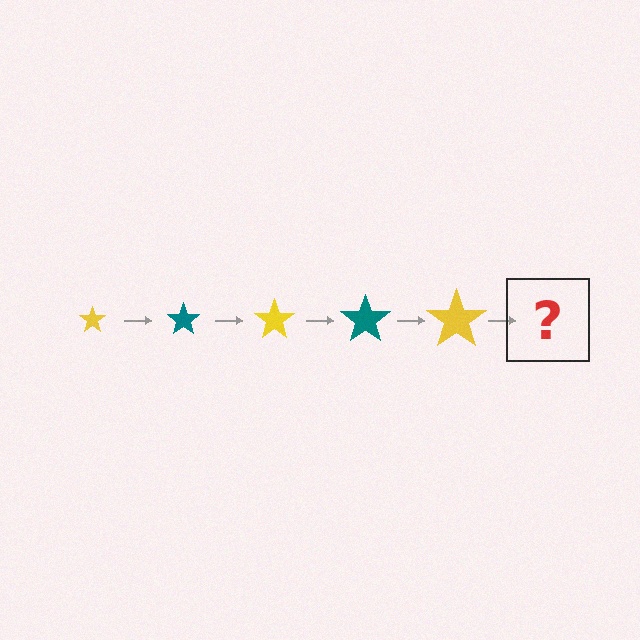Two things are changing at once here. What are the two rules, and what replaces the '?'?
The two rules are that the star grows larger each step and the color cycles through yellow and teal. The '?' should be a teal star, larger than the previous one.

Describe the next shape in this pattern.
It should be a teal star, larger than the previous one.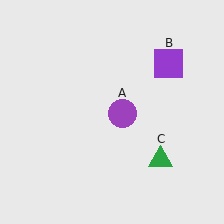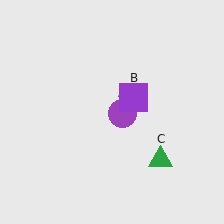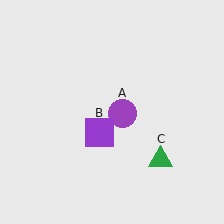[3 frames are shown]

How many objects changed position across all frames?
1 object changed position: purple square (object B).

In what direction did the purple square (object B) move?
The purple square (object B) moved down and to the left.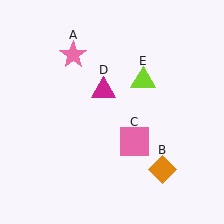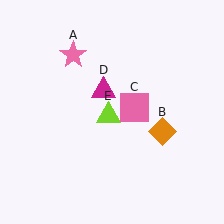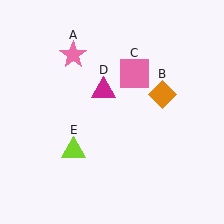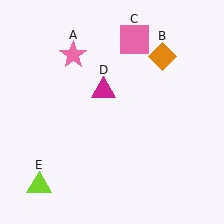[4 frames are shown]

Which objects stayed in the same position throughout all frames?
Pink star (object A) and magenta triangle (object D) remained stationary.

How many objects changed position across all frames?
3 objects changed position: orange diamond (object B), pink square (object C), lime triangle (object E).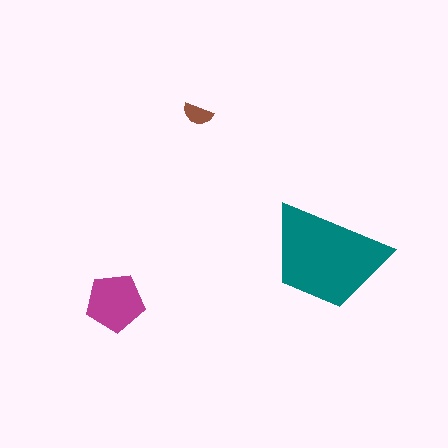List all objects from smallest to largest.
The brown semicircle, the magenta pentagon, the teal trapezoid.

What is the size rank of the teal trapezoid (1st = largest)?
1st.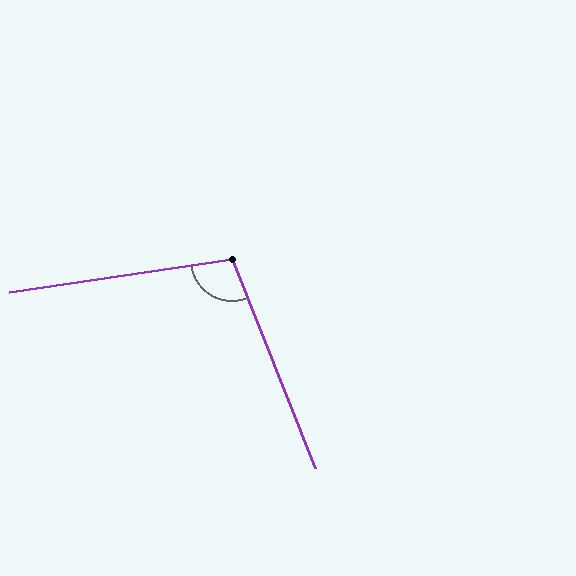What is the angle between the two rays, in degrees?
Approximately 104 degrees.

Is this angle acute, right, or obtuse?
It is obtuse.